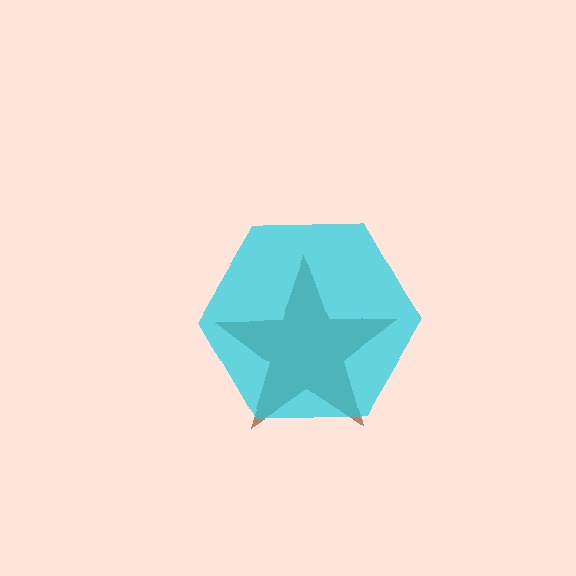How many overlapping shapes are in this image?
There are 2 overlapping shapes in the image.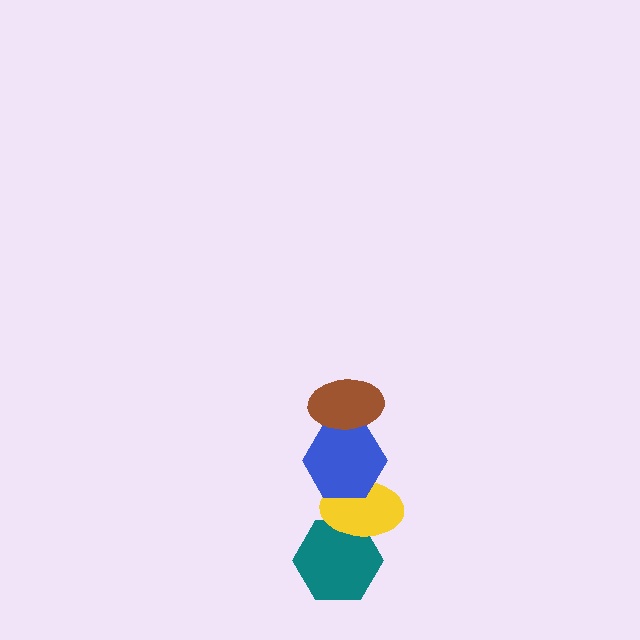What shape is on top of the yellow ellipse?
The blue hexagon is on top of the yellow ellipse.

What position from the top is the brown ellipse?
The brown ellipse is 1st from the top.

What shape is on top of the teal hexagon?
The yellow ellipse is on top of the teal hexagon.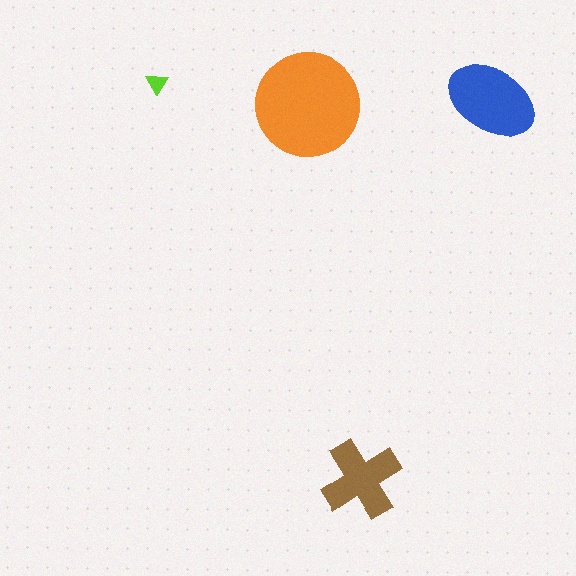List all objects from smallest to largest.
The lime triangle, the brown cross, the blue ellipse, the orange circle.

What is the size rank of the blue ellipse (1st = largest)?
2nd.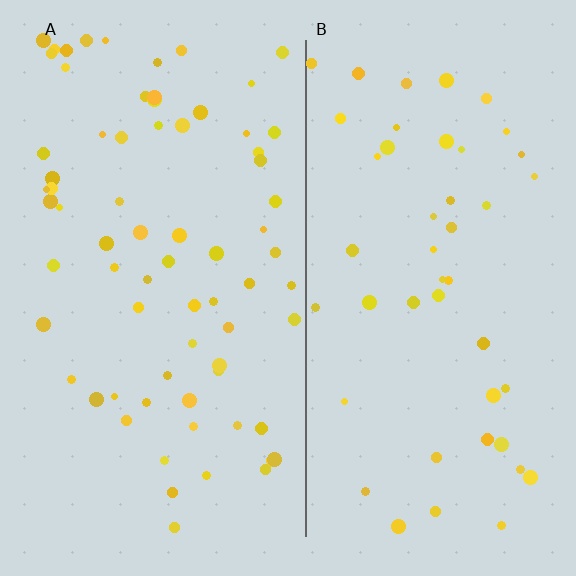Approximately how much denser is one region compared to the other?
Approximately 1.5× — region A over region B.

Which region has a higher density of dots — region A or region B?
A (the left).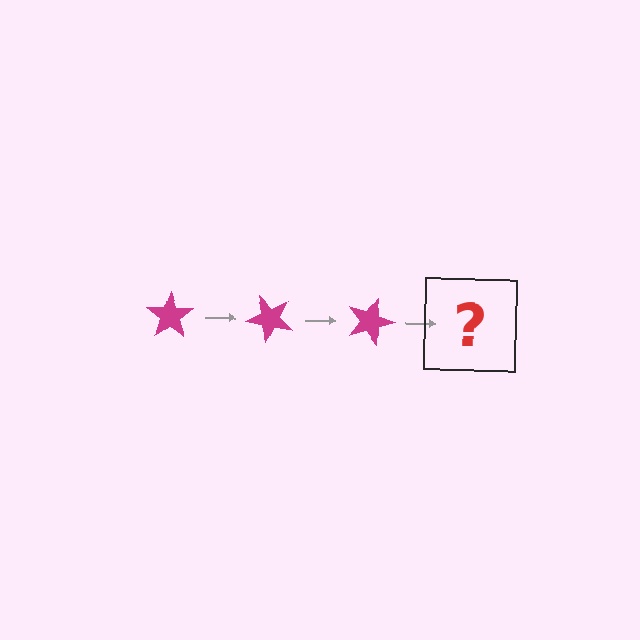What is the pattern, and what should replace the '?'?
The pattern is that the star rotates 45 degrees each step. The '?' should be a magenta star rotated 135 degrees.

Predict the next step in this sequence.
The next step is a magenta star rotated 135 degrees.